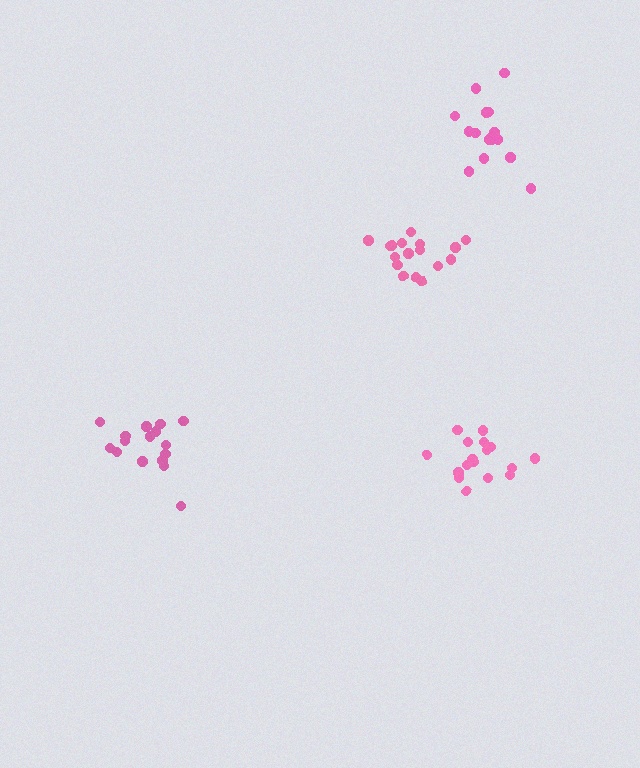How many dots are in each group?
Group 1: 16 dots, Group 2: 17 dots, Group 3: 17 dots, Group 4: 16 dots (66 total).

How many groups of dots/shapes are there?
There are 4 groups.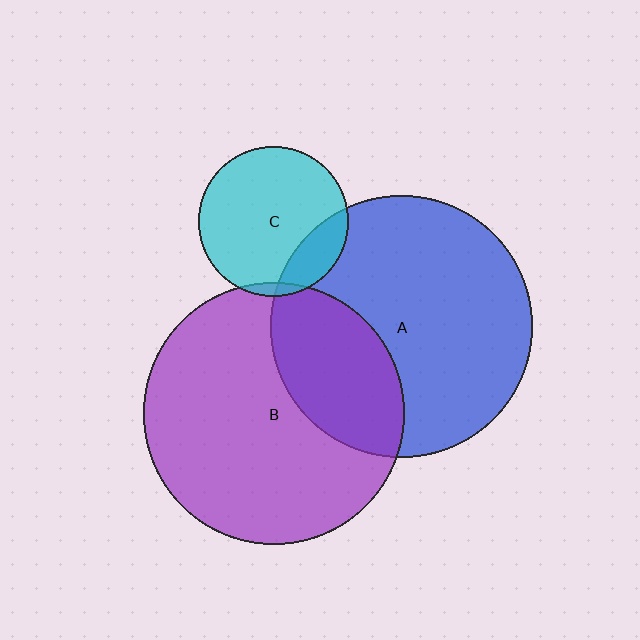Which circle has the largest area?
Circle A (blue).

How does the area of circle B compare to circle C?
Approximately 3.1 times.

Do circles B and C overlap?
Yes.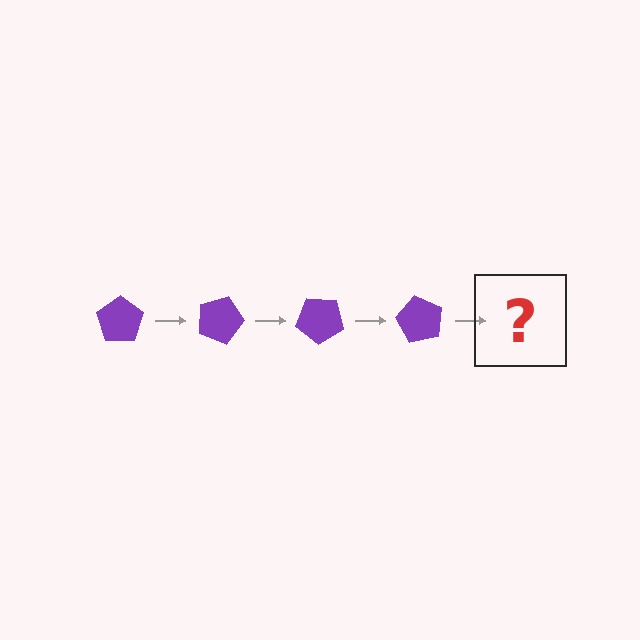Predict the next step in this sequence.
The next step is a purple pentagon rotated 80 degrees.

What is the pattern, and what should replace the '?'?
The pattern is that the pentagon rotates 20 degrees each step. The '?' should be a purple pentagon rotated 80 degrees.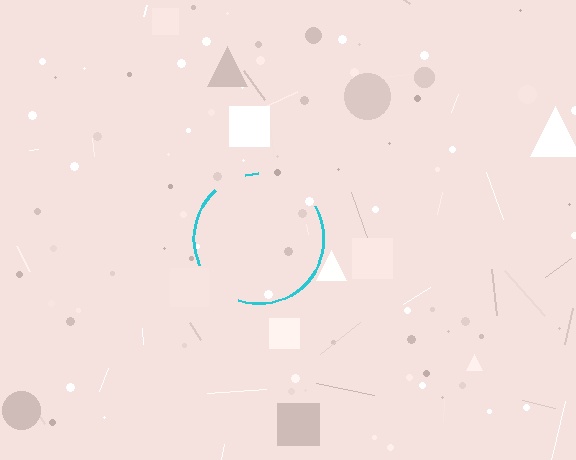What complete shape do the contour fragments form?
The contour fragments form a circle.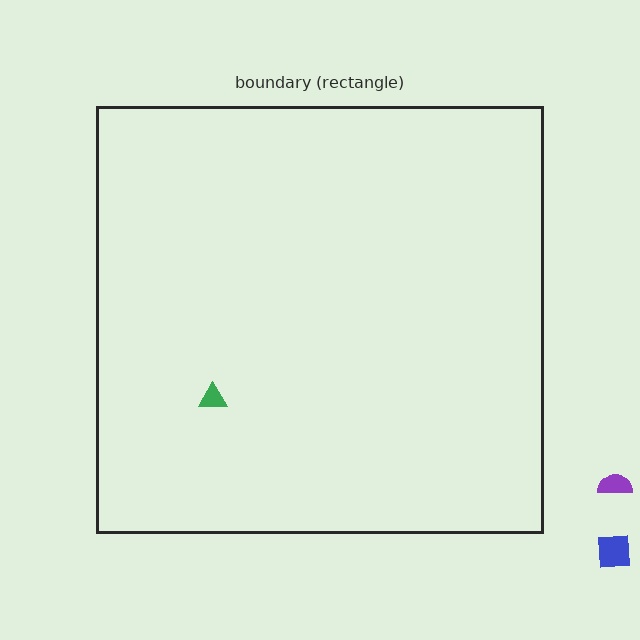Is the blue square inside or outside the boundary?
Outside.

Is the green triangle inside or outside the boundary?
Inside.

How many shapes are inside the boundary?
1 inside, 2 outside.